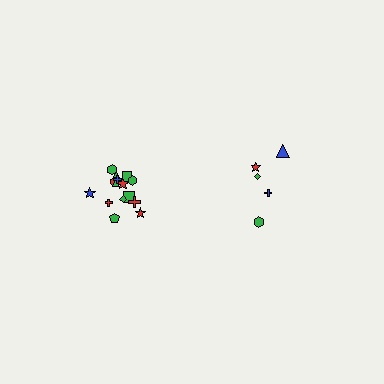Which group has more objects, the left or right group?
The left group.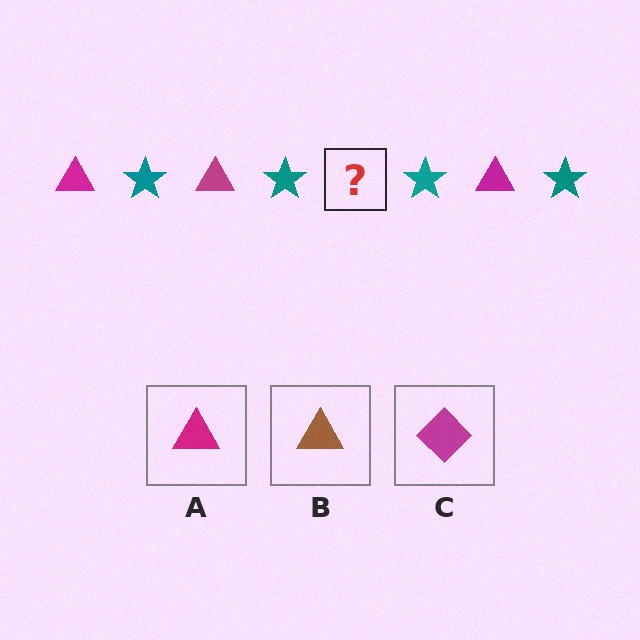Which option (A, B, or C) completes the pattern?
A.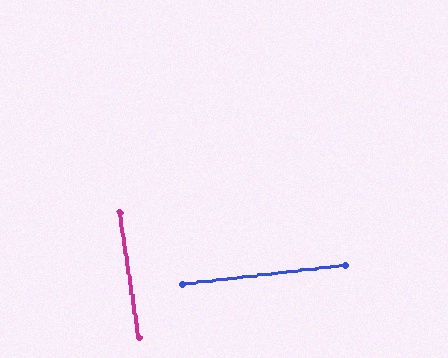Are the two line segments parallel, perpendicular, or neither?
Perpendicular — they meet at approximately 88°.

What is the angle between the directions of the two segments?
Approximately 88 degrees.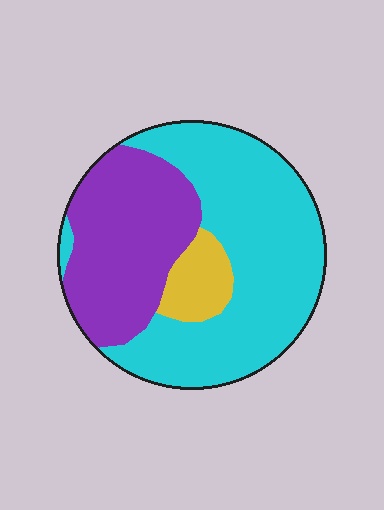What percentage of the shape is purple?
Purple covers roughly 35% of the shape.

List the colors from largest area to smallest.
From largest to smallest: cyan, purple, yellow.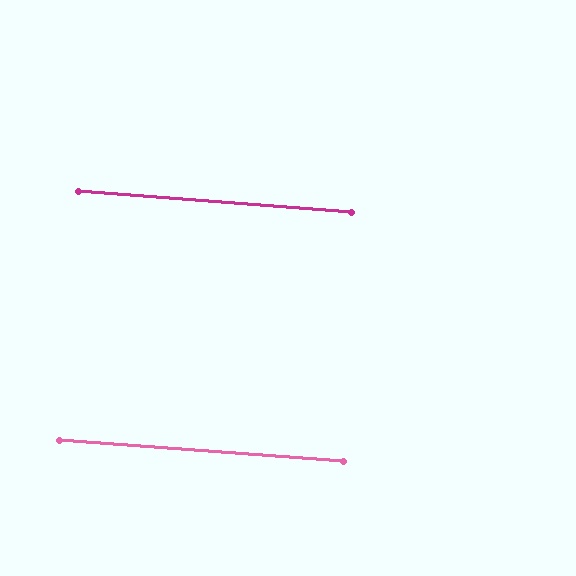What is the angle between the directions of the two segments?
Approximately 0 degrees.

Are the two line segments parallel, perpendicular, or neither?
Parallel — their directions differ by only 0.0°.